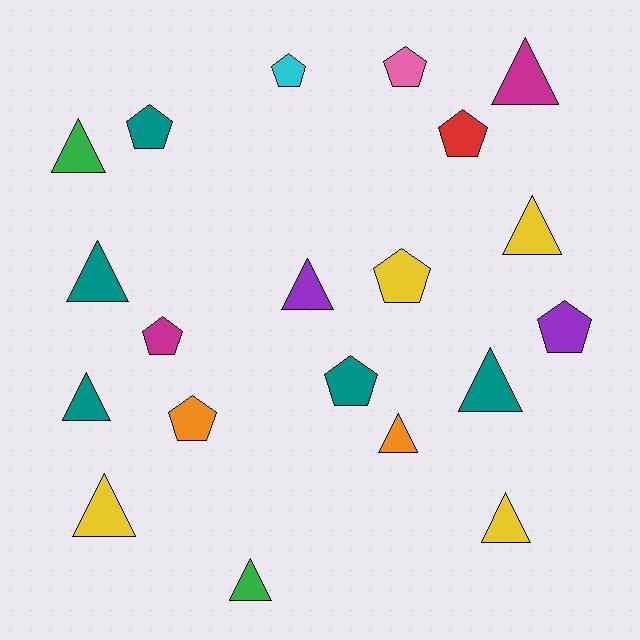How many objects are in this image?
There are 20 objects.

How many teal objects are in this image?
There are 5 teal objects.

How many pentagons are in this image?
There are 9 pentagons.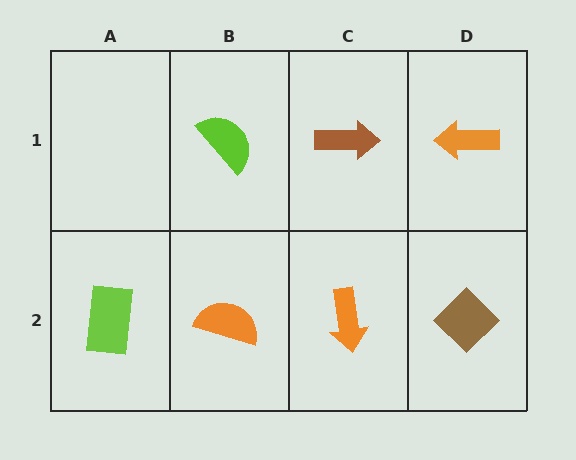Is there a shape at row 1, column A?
No, that cell is empty.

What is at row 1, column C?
A brown arrow.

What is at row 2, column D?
A brown diamond.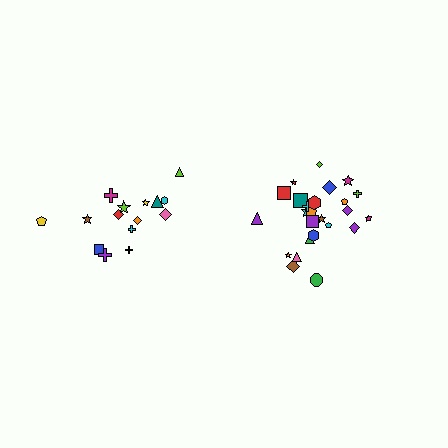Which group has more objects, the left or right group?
The right group.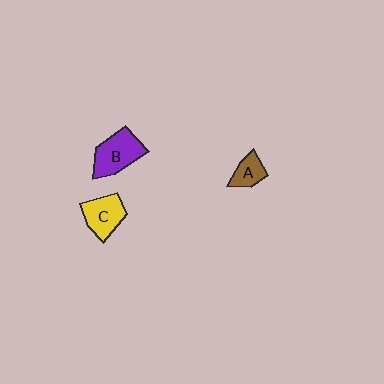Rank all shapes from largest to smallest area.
From largest to smallest: B (purple), C (yellow), A (brown).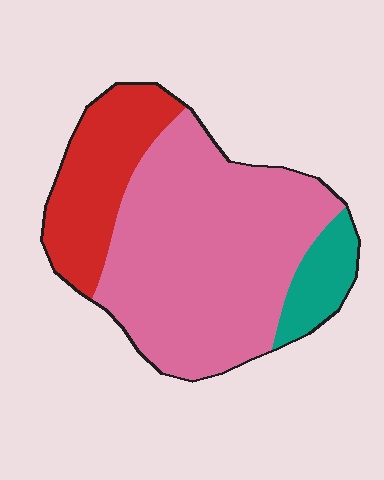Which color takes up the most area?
Pink, at roughly 65%.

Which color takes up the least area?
Teal, at roughly 10%.